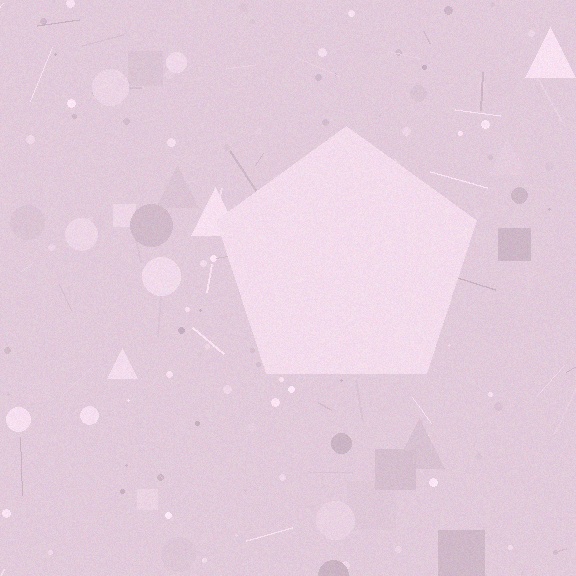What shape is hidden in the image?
A pentagon is hidden in the image.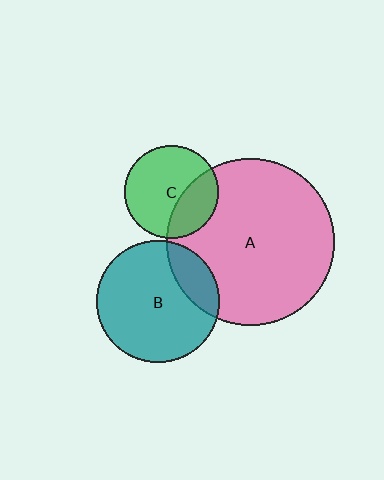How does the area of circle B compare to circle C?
Approximately 1.7 times.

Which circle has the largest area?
Circle A (pink).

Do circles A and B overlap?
Yes.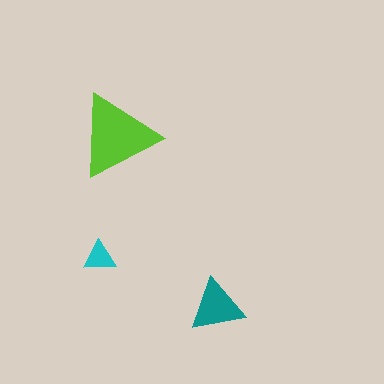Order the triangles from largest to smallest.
the lime one, the teal one, the cyan one.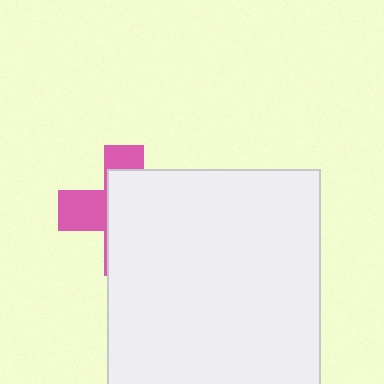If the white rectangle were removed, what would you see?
You would see the complete pink cross.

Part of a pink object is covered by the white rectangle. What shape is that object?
It is a cross.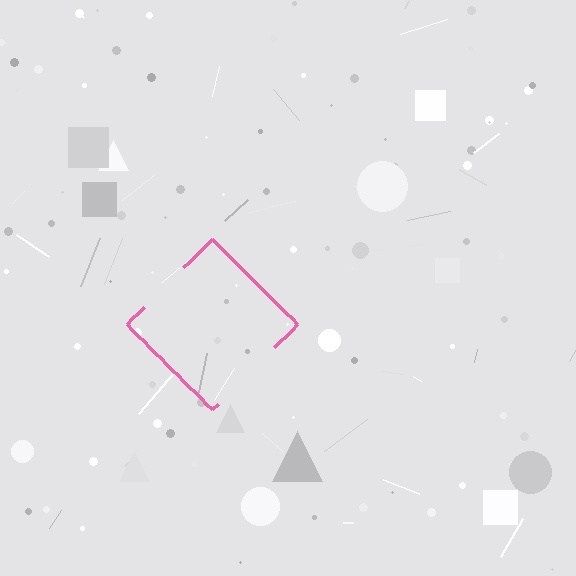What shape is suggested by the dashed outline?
The dashed outline suggests a diamond.